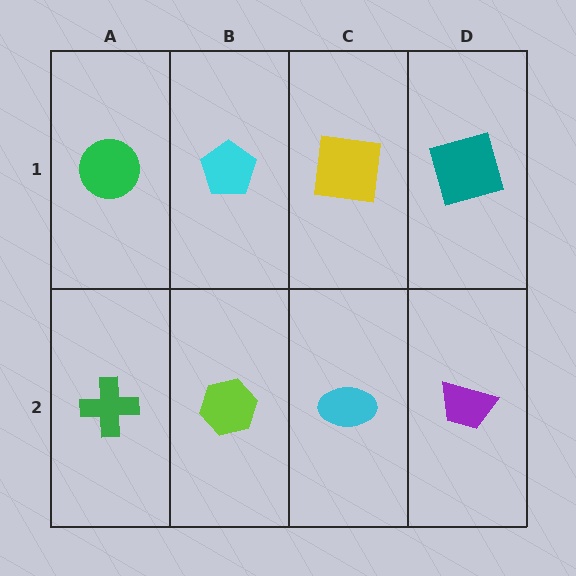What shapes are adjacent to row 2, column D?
A teal square (row 1, column D), a cyan ellipse (row 2, column C).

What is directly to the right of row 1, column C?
A teal square.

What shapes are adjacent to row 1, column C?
A cyan ellipse (row 2, column C), a cyan pentagon (row 1, column B), a teal square (row 1, column D).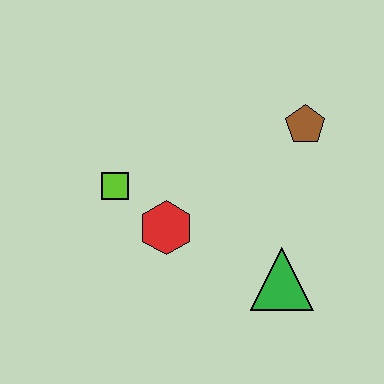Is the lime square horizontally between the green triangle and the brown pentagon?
No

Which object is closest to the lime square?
The red hexagon is closest to the lime square.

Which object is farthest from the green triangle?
The lime square is farthest from the green triangle.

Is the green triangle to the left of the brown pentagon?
Yes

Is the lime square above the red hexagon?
Yes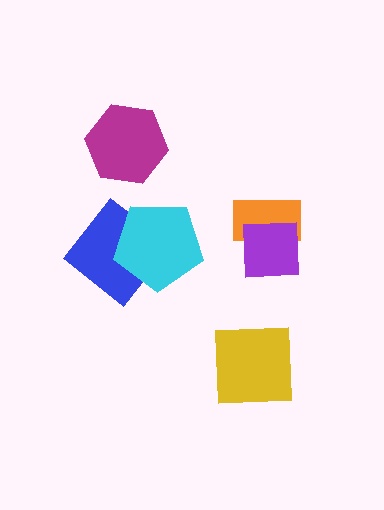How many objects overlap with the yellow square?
0 objects overlap with the yellow square.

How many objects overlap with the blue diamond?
1 object overlaps with the blue diamond.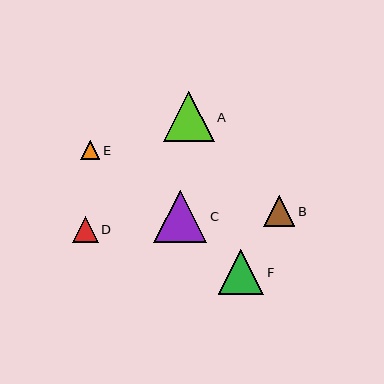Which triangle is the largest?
Triangle C is the largest with a size of approximately 53 pixels.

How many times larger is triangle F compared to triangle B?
Triangle F is approximately 1.5 times the size of triangle B.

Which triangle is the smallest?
Triangle E is the smallest with a size of approximately 19 pixels.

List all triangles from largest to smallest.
From largest to smallest: C, A, F, B, D, E.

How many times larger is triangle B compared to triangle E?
Triangle B is approximately 1.6 times the size of triangle E.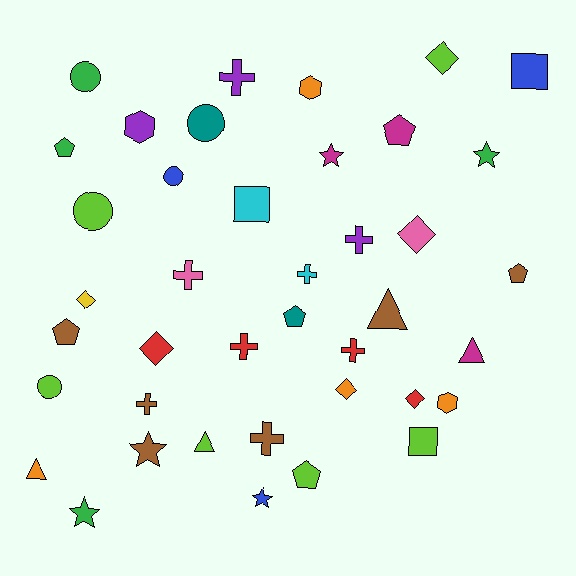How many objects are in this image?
There are 40 objects.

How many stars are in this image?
There are 5 stars.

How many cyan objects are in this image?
There are 2 cyan objects.